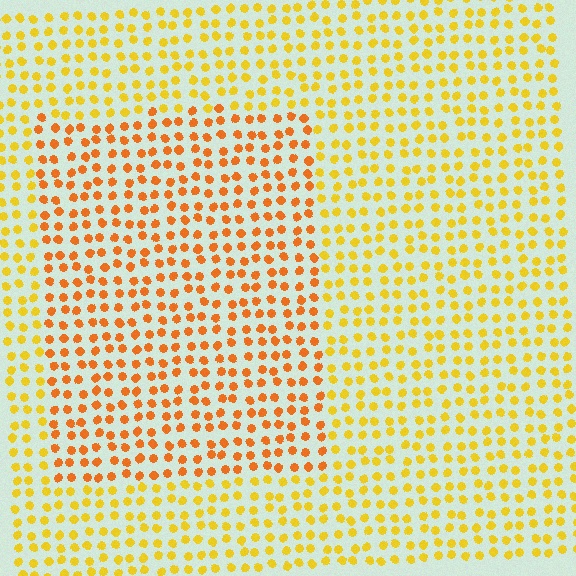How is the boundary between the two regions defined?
The boundary is defined purely by a slight shift in hue (about 27 degrees). Spacing, size, and orientation are identical on both sides.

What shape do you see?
I see a rectangle.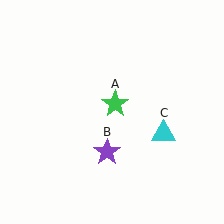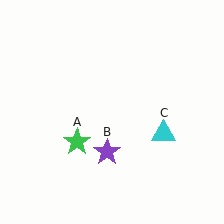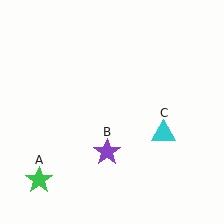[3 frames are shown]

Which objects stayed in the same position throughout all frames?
Purple star (object B) and cyan triangle (object C) remained stationary.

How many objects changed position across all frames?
1 object changed position: green star (object A).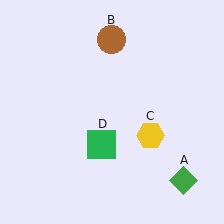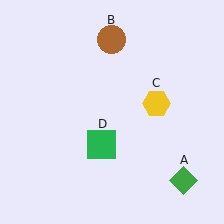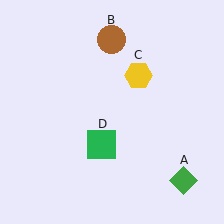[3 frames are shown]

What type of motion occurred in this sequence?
The yellow hexagon (object C) rotated counterclockwise around the center of the scene.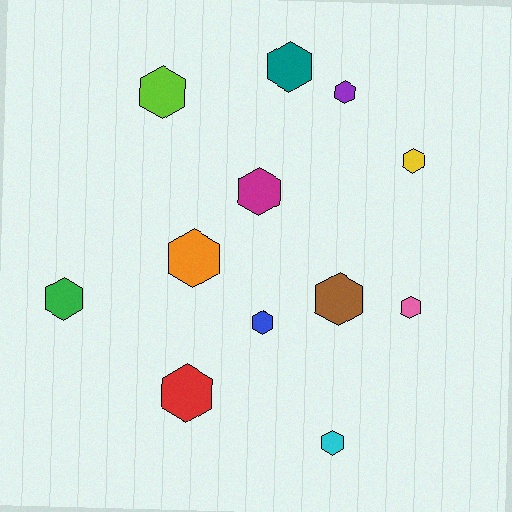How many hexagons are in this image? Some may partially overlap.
There are 12 hexagons.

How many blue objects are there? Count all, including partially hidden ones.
There is 1 blue object.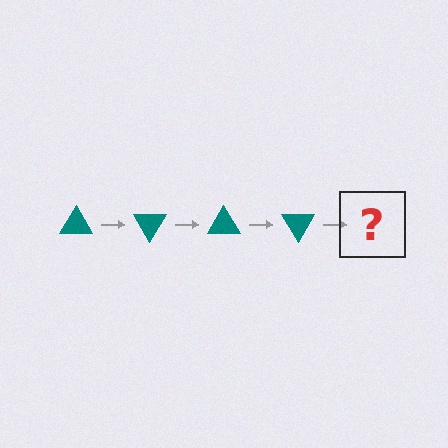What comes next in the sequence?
The next element should be a teal triangle rotated 240 degrees.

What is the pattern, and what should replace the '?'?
The pattern is that the triangle rotates 60 degrees each step. The '?' should be a teal triangle rotated 240 degrees.